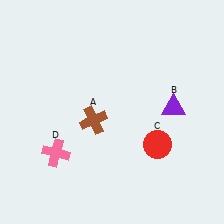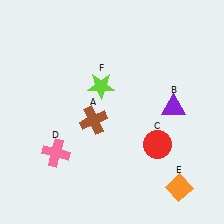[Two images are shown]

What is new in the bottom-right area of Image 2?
An orange diamond (E) was added in the bottom-right area of Image 2.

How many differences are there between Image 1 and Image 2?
There are 2 differences between the two images.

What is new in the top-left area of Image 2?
A lime star (F) was added in the top-left area of Image 2.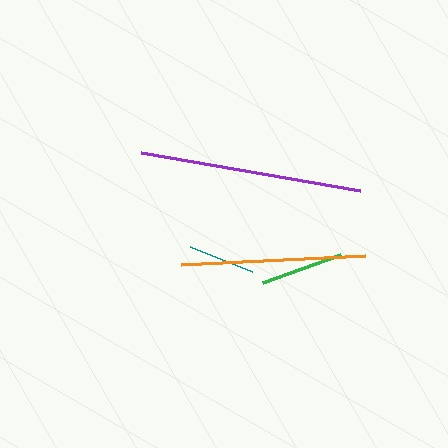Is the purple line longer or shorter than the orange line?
The purple line is longer than the orange line.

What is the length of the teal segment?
The teal segment is approximately 67 pixels long.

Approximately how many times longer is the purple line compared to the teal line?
The purple line is approximately 3.3 times the length of the teal line.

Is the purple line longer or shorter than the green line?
The purple line is longer than the green line.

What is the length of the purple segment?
The purple segment is approximately 222 pixels long.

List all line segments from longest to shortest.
From longest to shortest: purple, orange, green, teal.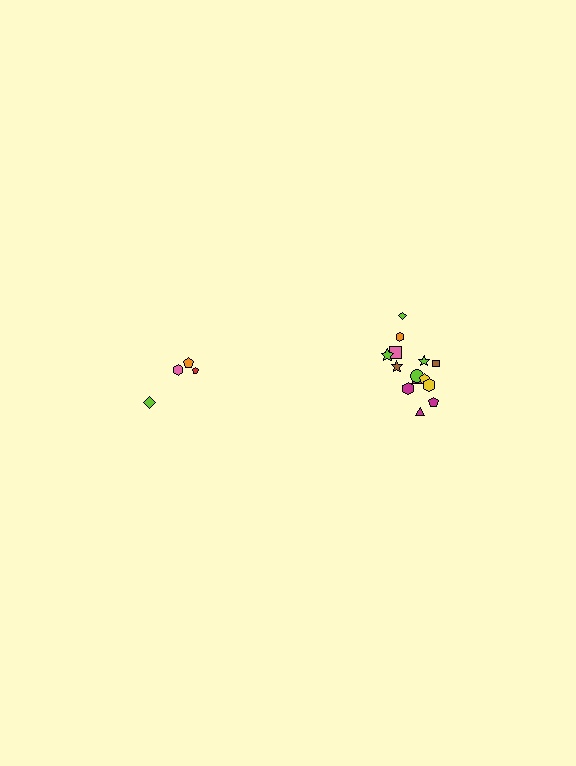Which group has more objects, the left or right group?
The right group.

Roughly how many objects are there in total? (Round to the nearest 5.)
Roughly 20 objects in total.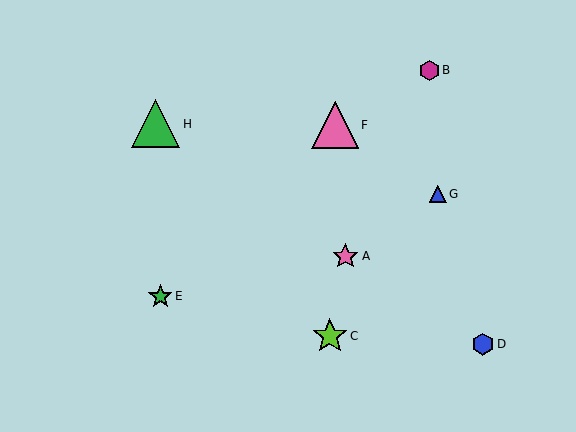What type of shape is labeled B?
Shape B is a magenta hexagon.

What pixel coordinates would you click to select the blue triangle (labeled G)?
Click at (438, 194) to select the blue triangle G.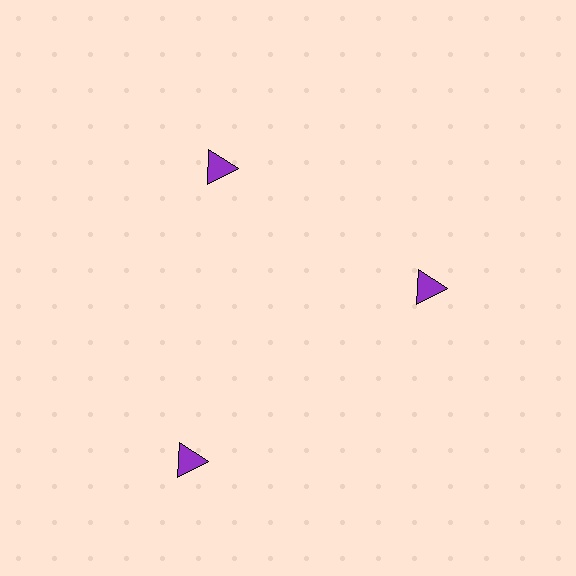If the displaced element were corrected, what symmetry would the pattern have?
It would have 3-fold rotational symmetry — the pattern would map onto itself every 120 degrees.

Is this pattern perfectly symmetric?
No. The 3 purple triangles are arranged in a ring, but one element near the 7 o'clock position is pushed outward from the center, breaking the 3-fold rotational symmetry.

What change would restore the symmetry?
The symmetry would be restored by moving it inward, back onto the ring so that all 3 triangles sit at equal angles and equal distance from the center.